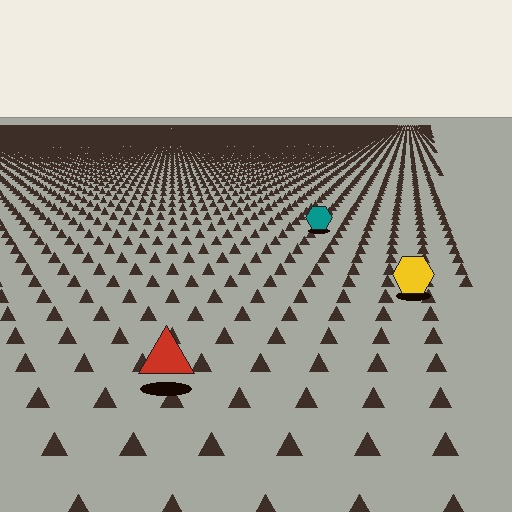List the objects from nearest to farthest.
From nearest to farthest: the red triangle, the yellow hexagon, the teal hexagon.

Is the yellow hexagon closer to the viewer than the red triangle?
No. The red triangle is closer — you can tell from the texture gradient: the ground texture is coarser near it.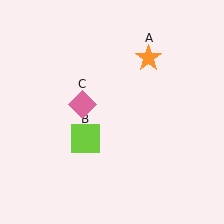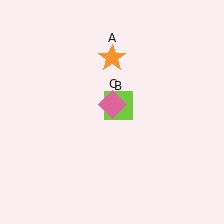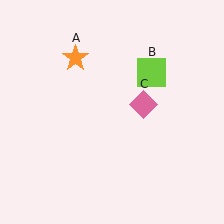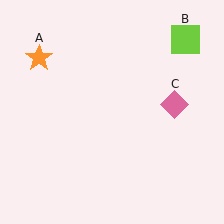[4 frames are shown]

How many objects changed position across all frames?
3 objects changed position: orange star (object A), lime square (object B), pink diamond (object C).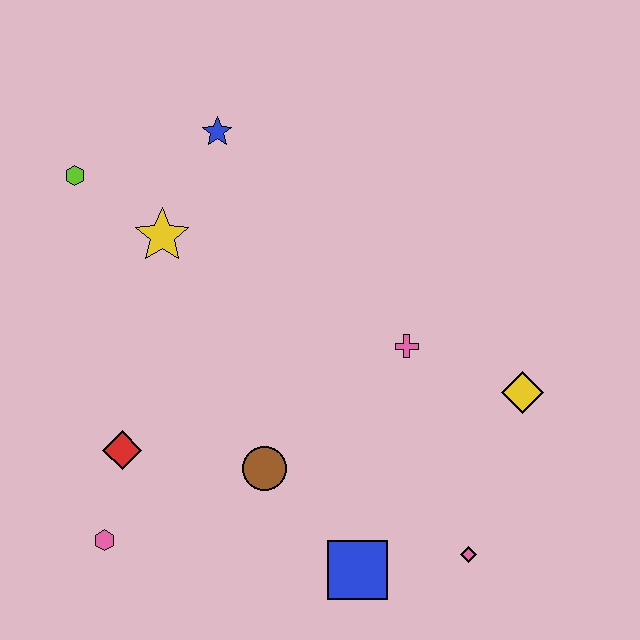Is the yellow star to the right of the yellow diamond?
No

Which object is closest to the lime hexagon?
The yellow star is closest to the lime hexagon.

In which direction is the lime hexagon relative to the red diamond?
The lime hexagon is above the red diamond.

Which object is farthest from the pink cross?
The lime hexagon is farthest from the pink cross.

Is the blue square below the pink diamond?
Yes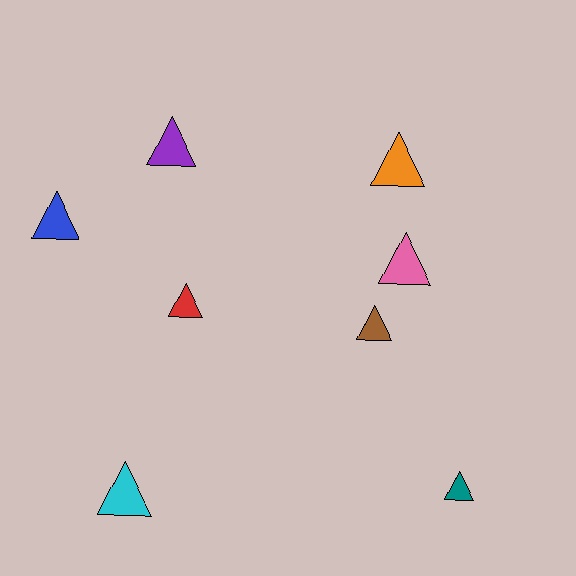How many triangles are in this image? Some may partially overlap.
There are 8 triangles.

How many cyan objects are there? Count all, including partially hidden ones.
There is 1 cyan object.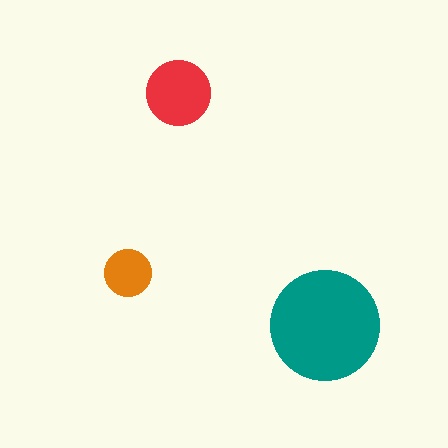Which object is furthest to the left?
The orange circle is leftmost.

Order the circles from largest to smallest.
the teal one, the red one, the orange one.